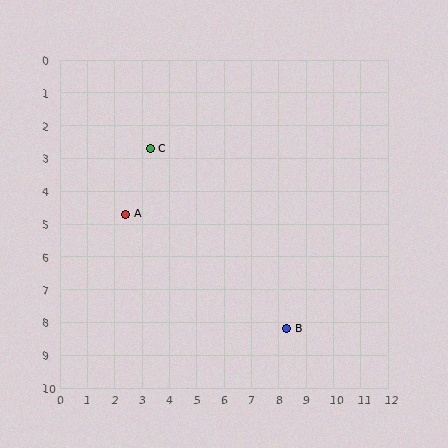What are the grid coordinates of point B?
Point B is at approximately (8.3, 8.2).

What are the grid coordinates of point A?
Point A is at approximately (2.4, 4.7).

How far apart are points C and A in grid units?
Points C and A are about 2.2 grid units apart.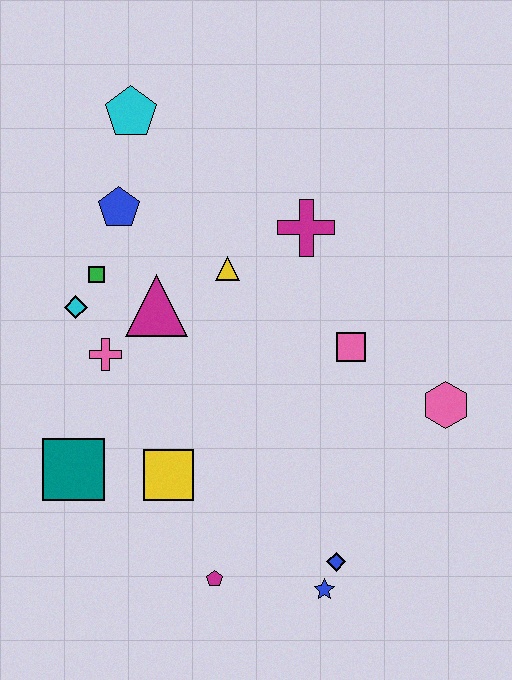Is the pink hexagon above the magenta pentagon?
Yes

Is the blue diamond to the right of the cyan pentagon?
Yes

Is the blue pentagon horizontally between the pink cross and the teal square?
No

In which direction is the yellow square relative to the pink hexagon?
The yellow square is to the left of the pink hexagon.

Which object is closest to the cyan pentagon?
The blue pentagon is closest to the cyan pentagon.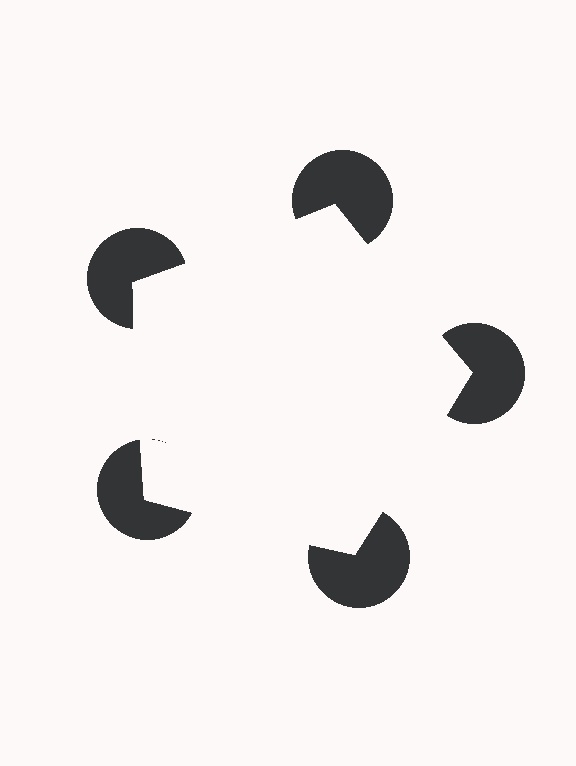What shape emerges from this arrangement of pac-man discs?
An illusory pentagon — its edges are inferred from the aligned wedge cuts in the pac-man discs, not physically drawn.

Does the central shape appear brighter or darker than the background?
It typically appears slightly brighter than the background, even though no actual brightness change is drawn.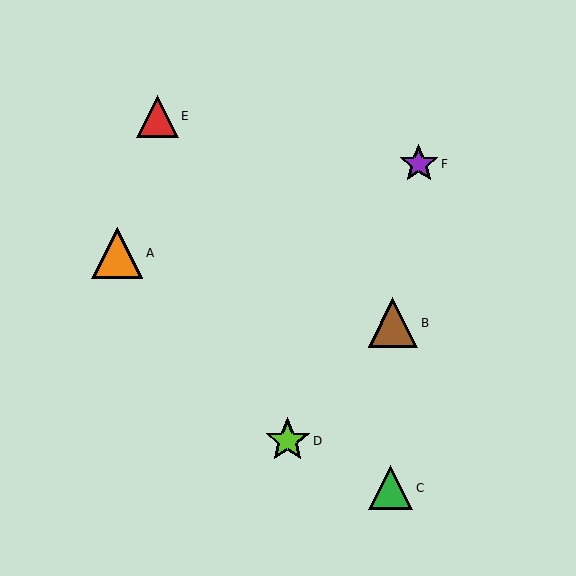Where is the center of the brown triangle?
The center of the brown triangle is at (393, 323).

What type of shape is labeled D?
Shape D is a lime star.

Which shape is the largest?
The orange triangle (labeled A) is the largest.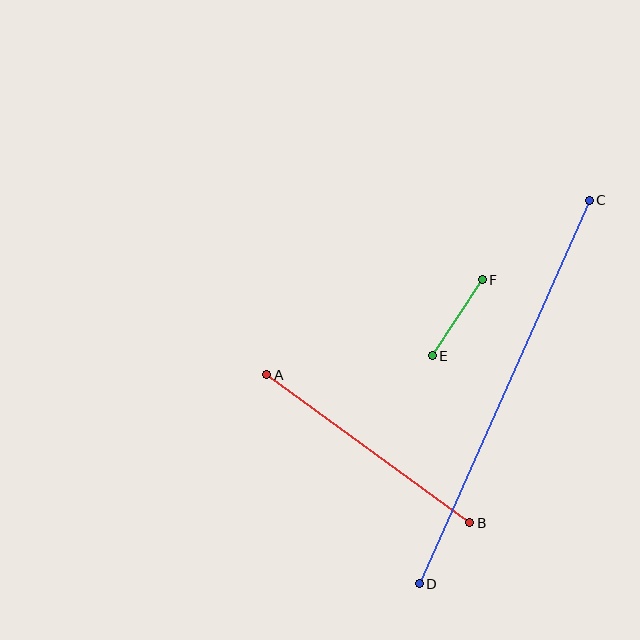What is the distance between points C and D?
The distance is approximately 419 pixels.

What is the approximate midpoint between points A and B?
The midpoint is at approximately (368, 449) pixels.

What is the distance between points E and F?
The distance is approximately 91 pixels.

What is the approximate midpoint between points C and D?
The midpoint is at approximately (504, 392) pixels.